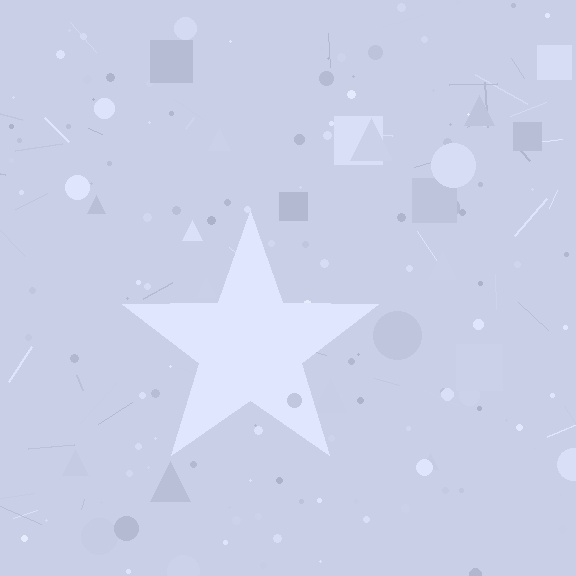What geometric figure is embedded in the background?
A star is embedded in the background.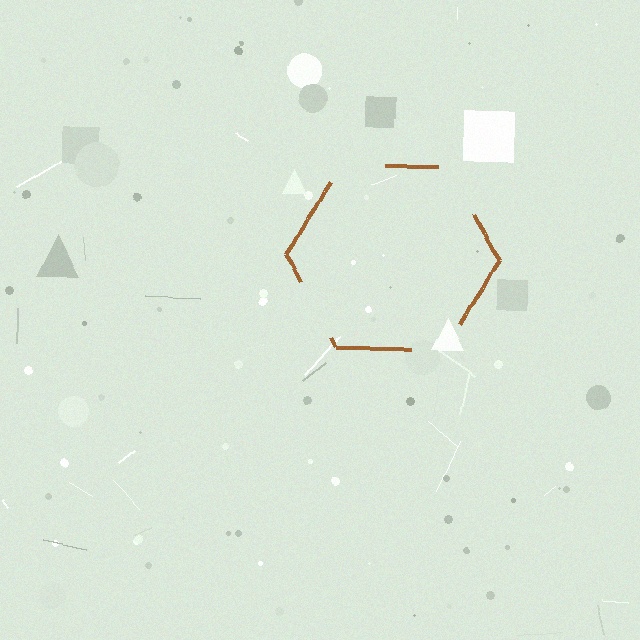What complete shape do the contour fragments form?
The contour fragments form a hexagon.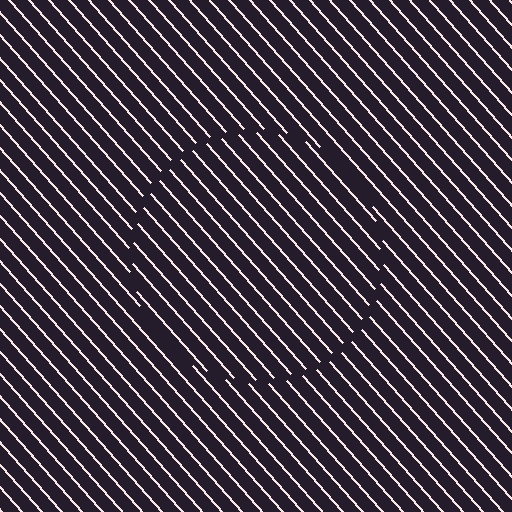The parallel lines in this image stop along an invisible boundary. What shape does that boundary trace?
An illusory circle. The interior of the shape contains the same grating, shifted by half a period — the contour is defined by the phase discontinuity where line-ends from the inner and outer gratings abut.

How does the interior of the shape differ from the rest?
The interior of the shape contains the same grating, shifted by half a period — the contour is defined by the phase discontinuity where line-ends from the inner and outer gratings abut.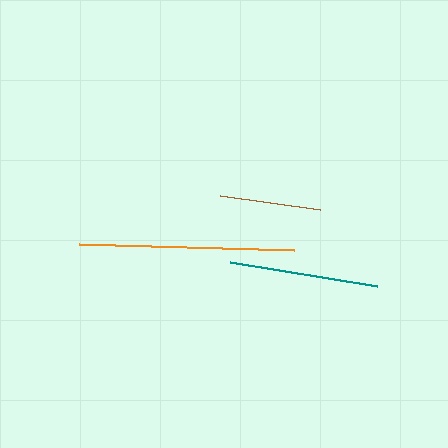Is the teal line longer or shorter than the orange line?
The orange line is longer than the teal line.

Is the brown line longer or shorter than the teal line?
The teal line is longer than the brown line.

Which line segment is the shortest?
The brown line is the shortest at approximately 101 pixels.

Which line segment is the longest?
The orange line is the longest at approximately 216 pixels.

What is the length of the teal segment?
The teal segment is approximately 149 pixels long.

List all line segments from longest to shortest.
From longest to shortest: orange, teal, brown.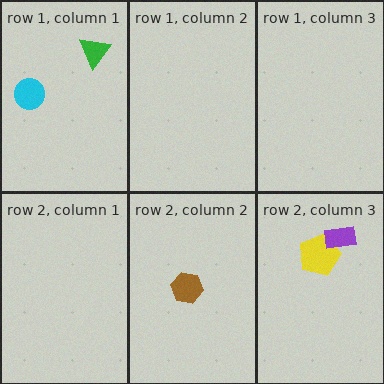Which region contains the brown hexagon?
The row 2, column 2 region.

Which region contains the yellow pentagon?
The row 2, column 3 region.